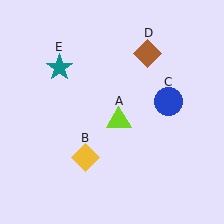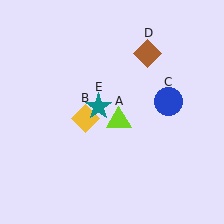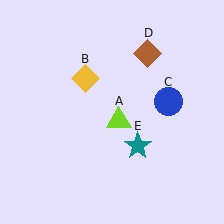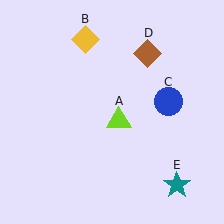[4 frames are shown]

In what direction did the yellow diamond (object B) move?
The yellow diamond (object B) moved up.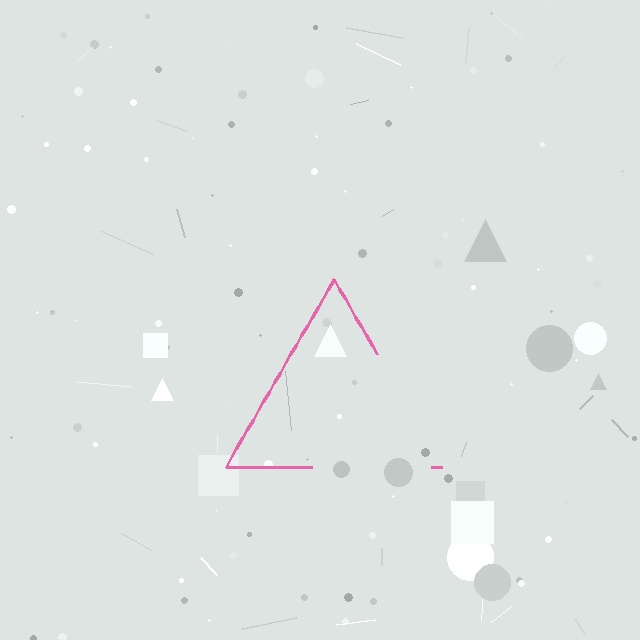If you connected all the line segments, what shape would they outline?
They would outline a triangle.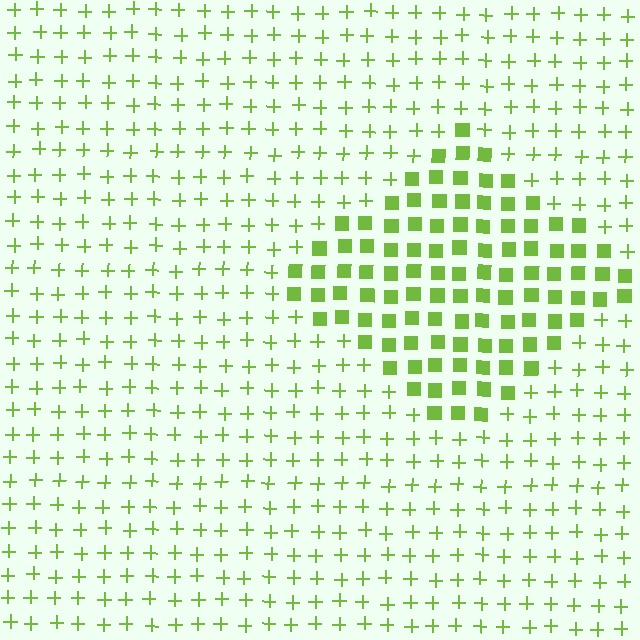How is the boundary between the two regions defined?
The boundary is defined by a change in element shape: squares inside vs. plus signs outside. All elements share the same color and spacing.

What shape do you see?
I see a diamond.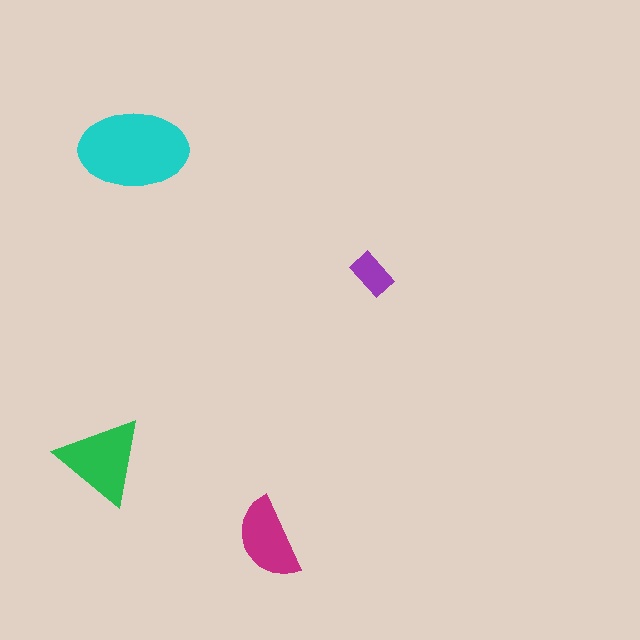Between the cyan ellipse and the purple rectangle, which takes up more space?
The cyan ellipse.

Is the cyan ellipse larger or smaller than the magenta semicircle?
Larger.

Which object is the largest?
The cyan ellipse.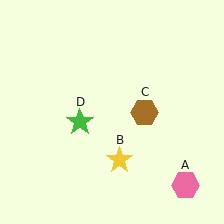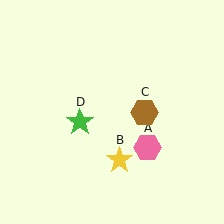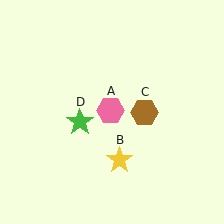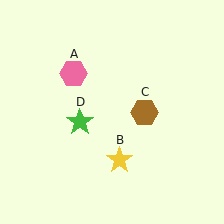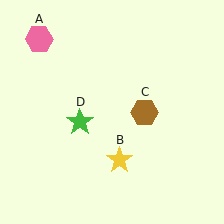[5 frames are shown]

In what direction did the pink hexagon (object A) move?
The pink hexagon (object A) moved up and to the left.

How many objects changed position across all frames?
1 object changed position: pink hexagon (object A).